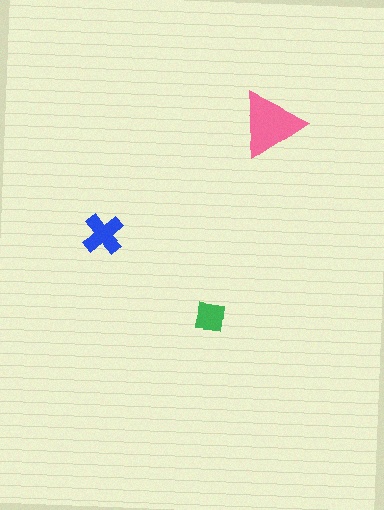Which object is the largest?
The pink triangle.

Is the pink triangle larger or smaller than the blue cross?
Larger.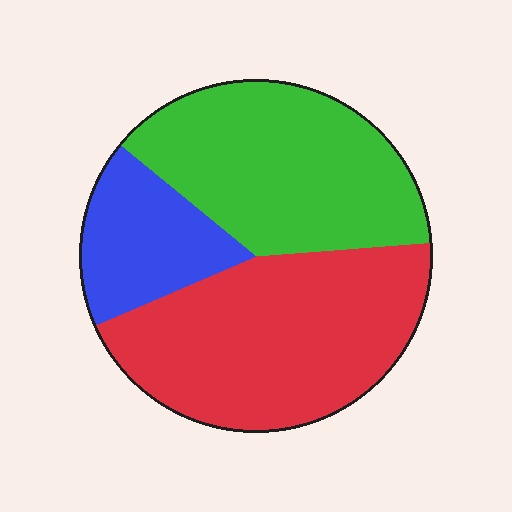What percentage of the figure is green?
Green covers roughly 40% of the figure.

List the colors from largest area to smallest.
From largest to smallest: red, green, blue.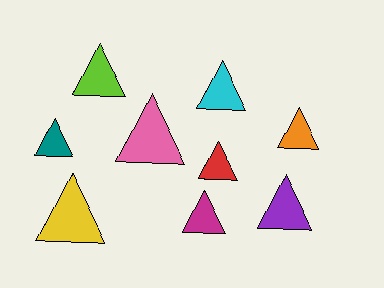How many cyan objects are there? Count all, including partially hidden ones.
There is 1 cyan object.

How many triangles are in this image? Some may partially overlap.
There are 9 triangles.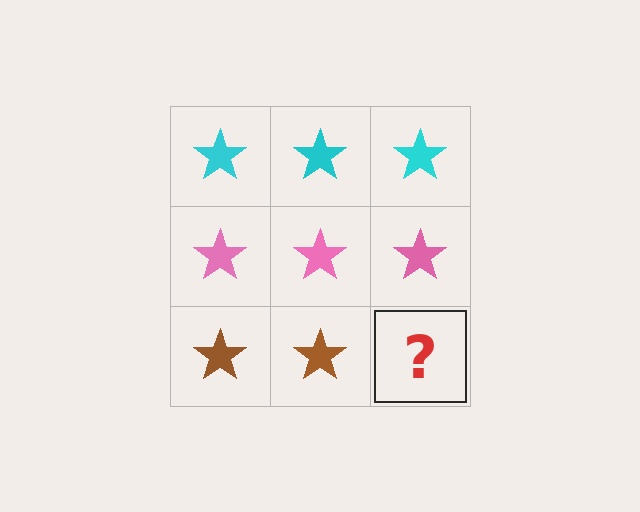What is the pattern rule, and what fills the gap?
The rule is that each row has a consistent color. The gap should be filled with a brown star.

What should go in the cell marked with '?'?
The missing cell should contain a brown star.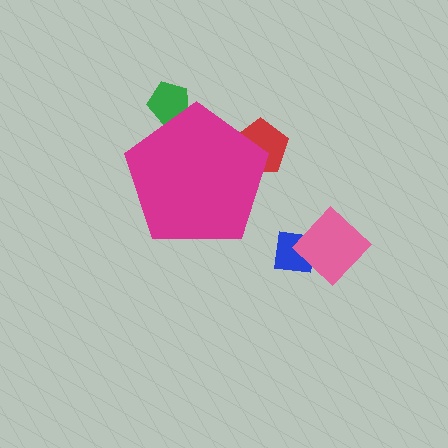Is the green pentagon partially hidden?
Yes, the green pentagon is partially hidden behind the magenta pentagon.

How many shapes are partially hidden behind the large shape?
2 shapes are partially hidden.